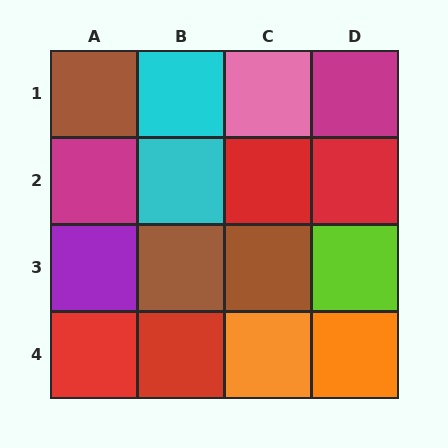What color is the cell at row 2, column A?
Magenta.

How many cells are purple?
1 cell is purple.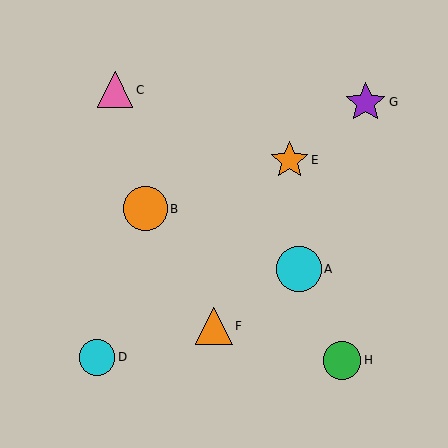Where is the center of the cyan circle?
The center of the cyan circle is at (299, 269).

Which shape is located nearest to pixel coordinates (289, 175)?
The orange star (labeled E) at (289, 160) is nearest to that location.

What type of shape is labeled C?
Shape C is a pink triangle.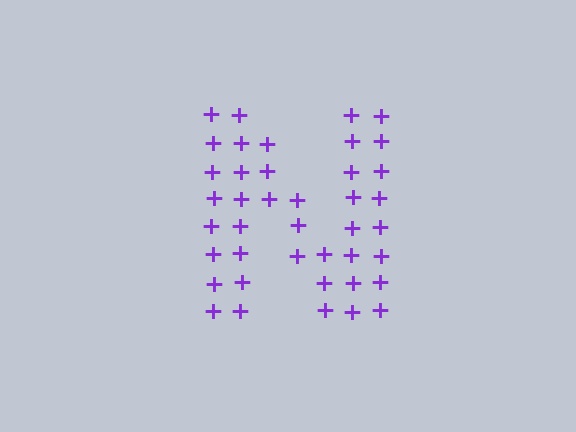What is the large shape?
The large shape is the letter N.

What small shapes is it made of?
It is made of small plus signs.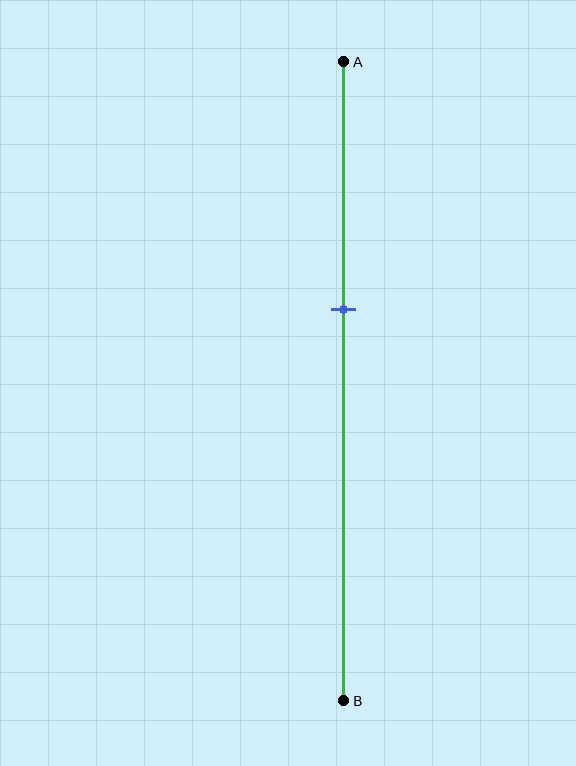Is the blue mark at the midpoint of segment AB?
No, the mark is at about 40% from A, not at the 50% midpoint.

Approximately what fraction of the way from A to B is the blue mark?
The blue mark is approximately 40% of the way from A to B.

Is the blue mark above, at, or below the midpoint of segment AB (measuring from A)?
The blue mark is above the midpoint of segment AB.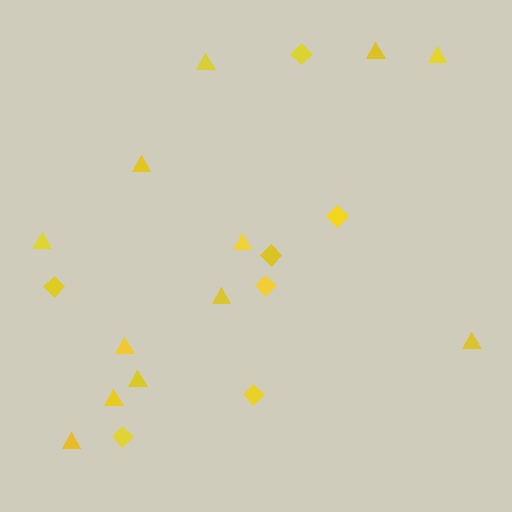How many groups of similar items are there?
There are 2 groups: one group of triangles (12) and one group of diamonds (7).